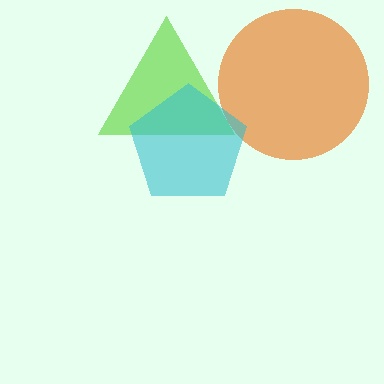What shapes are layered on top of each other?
The layered shapes are: an orange circle, a lime triangle, a cyan pentagon.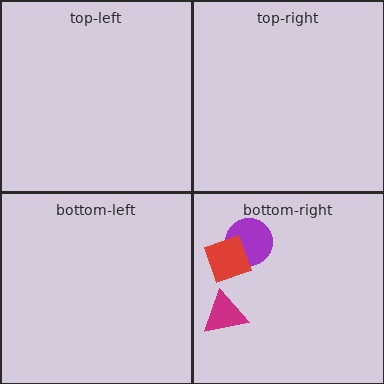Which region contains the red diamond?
The bottom-right region.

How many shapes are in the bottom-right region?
3.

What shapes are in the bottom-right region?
The purple circle, the magenta triangle, the red diamond.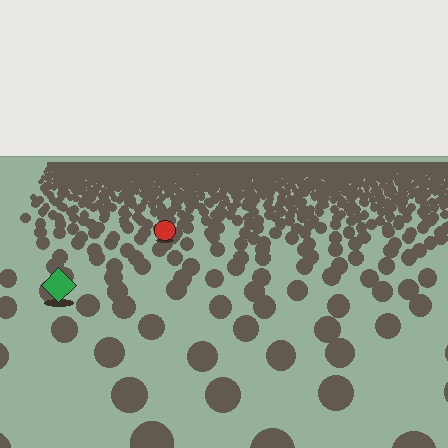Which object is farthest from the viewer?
The red circle is farthest from the viewer. It appears smaller and the ground texture around it is denser.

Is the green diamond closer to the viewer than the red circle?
Yes. The green diamond is closer — you can tell from the texture gradient: the ground texture is coarser near it.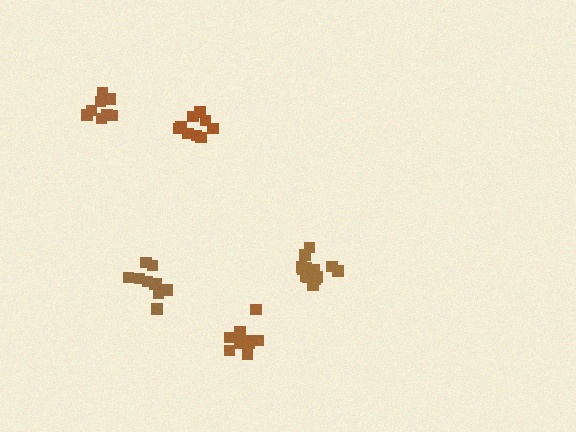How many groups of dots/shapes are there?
There are 5 groups.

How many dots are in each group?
Group 1: 13 dots, Group 2: 8 dots, Group 3: 9 dots, Group 4: 11 dots, Group 5: 9 dots (50 total).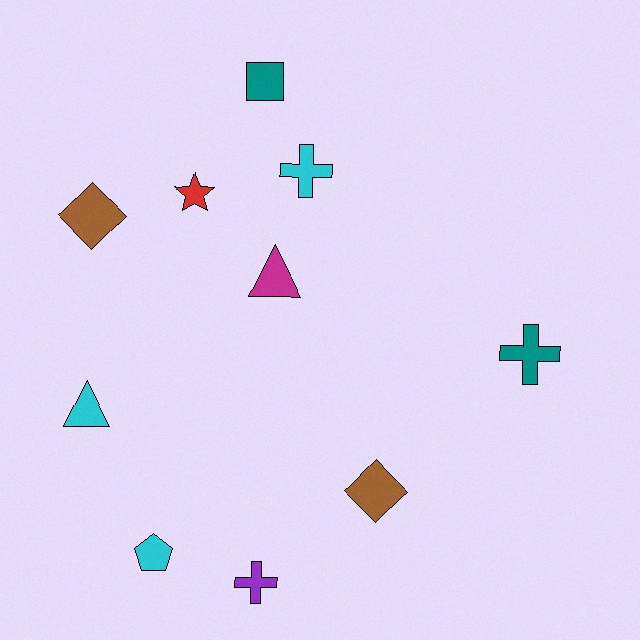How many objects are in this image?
There are 10 objects.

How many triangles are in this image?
There are 2 triangles.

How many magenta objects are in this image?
There is 1 magenta object.